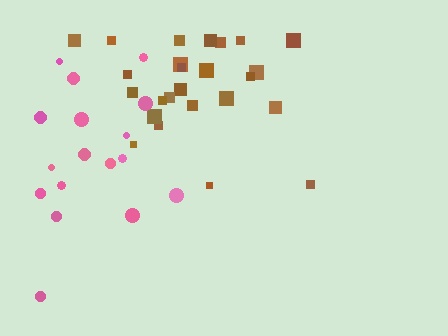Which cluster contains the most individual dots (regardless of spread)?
Brown (26).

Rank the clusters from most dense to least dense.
brown, pink.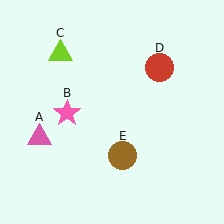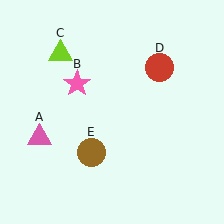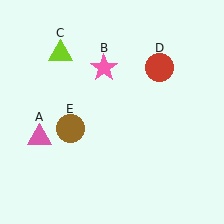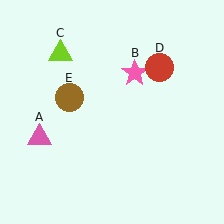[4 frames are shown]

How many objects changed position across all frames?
2 objects changed position: pink star (object B), brown circle (object E).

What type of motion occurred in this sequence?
The pink star (object B), brown circle (object E) rotated clockwise around the center of the scene.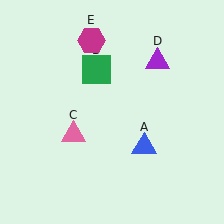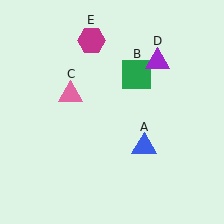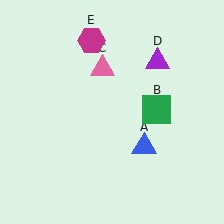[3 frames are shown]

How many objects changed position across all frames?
2 objects changed position: green square (object B), pink triangle (object C).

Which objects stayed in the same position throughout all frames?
Blue triangle (object A) and purple triangle (object D) and magenta hexagon (object E) remained stationary.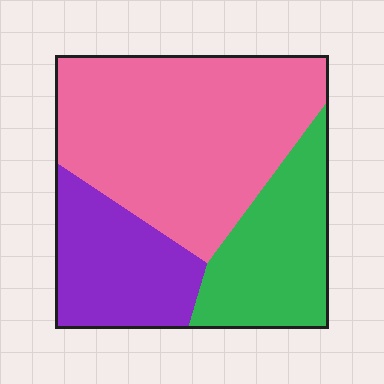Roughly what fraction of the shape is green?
Green covers about 25% of the shape.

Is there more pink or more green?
Pink.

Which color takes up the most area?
Pink, at roughly 50%.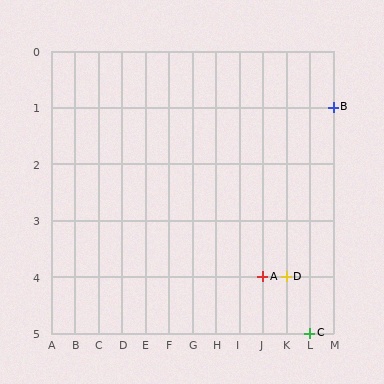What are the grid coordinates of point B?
Point B is at grid coordinates (M, 1).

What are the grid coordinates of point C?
Point C is at grid coordinates (L, 5).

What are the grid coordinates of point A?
Point A is at grid coordinates (J, 4).